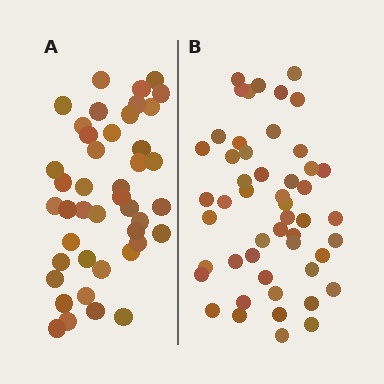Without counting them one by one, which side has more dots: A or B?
Region B (the right region) has more dots.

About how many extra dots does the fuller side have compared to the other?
Region B has roughly 8 or so more dots than region A.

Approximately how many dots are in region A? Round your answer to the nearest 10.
About 40 dots. (The exact count is 43, which rounds to 40.)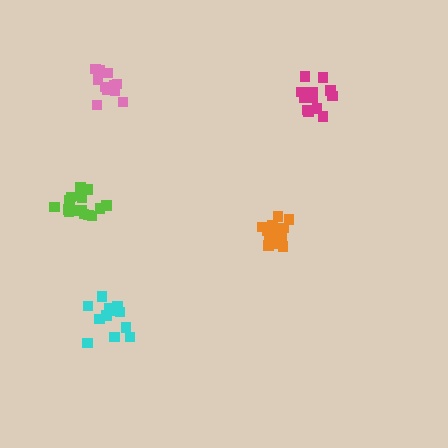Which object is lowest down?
The cyan cluster is bottommost.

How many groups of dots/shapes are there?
There are 5 groups.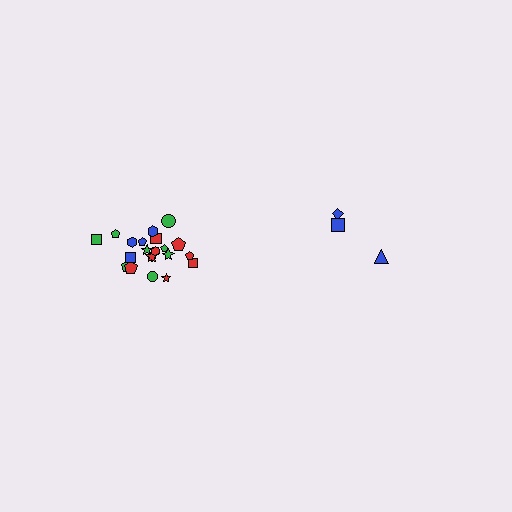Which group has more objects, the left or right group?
The left group.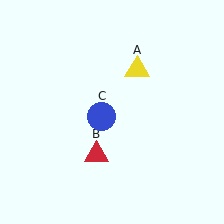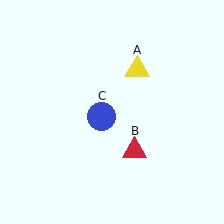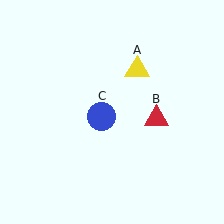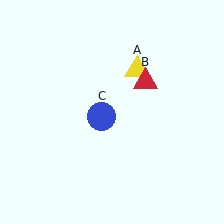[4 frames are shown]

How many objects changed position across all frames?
1 object changed position: red triangle (object B).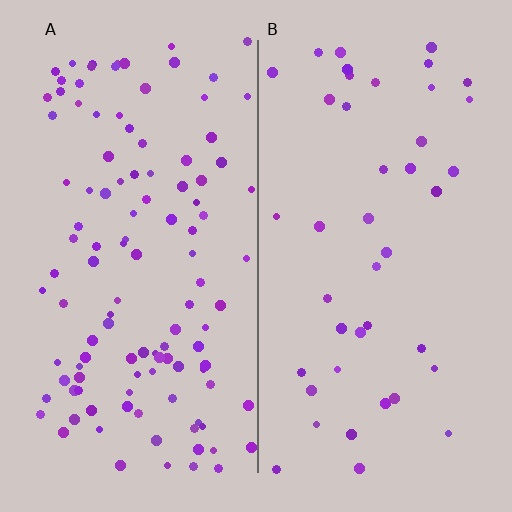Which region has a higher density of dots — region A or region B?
A (the left).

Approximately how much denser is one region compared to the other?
Approximately 2.7× — region A over region B.